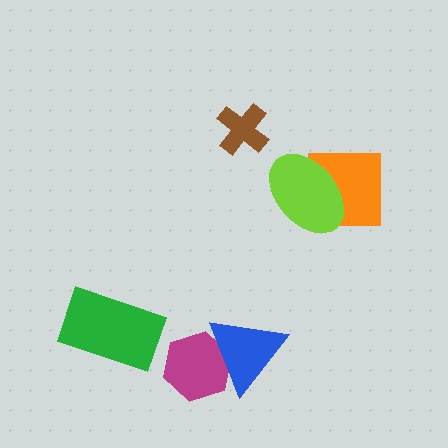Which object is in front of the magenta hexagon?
The blue triangle is in front of the magenta hexagon.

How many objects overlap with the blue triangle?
1 object overlaps with the blue triangle.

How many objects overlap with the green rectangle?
0 objects overlap with the green rectangle.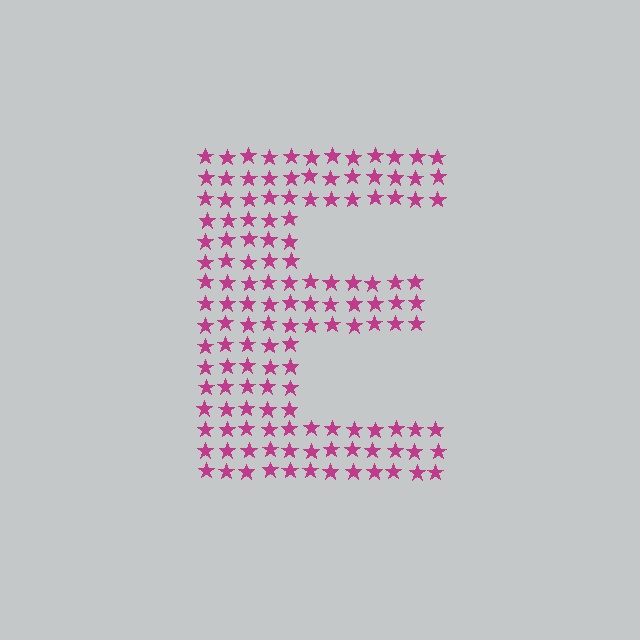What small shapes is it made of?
It is made of small stars.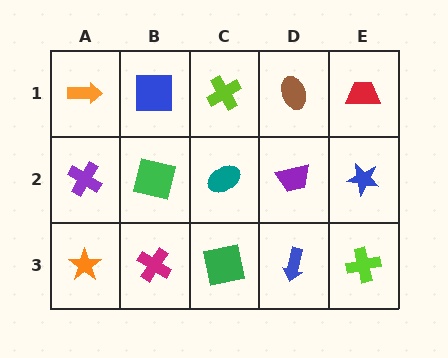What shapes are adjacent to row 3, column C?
A teal ellipse (row 2, column C), a magenta cross (row 3, column B), a blue arrow (row 3, column D).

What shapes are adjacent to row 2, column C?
A lime cross (row 1, column C), a green square (row 3, column C), a green square (row 2, column B), a purple trapezoid (row 2, column D).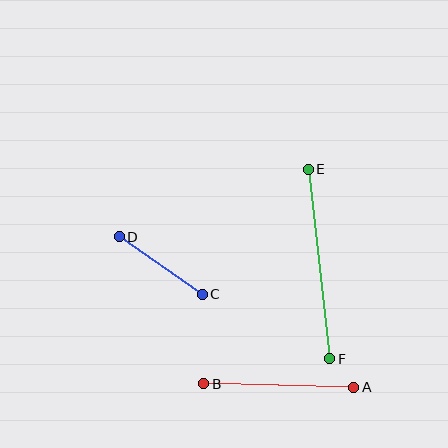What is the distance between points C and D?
The distance is approximately 101 pixels.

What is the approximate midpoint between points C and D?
The midpoint is at approximately (161, 266) pixels.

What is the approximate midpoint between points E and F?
The midpoint is at approximately (319, 264) pixels.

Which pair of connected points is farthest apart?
Points E and F are farthest apart.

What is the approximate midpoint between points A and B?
The midpoint is at approximately (279, 385) pixels.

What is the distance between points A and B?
The distance is approximately 150 pixels.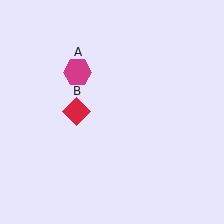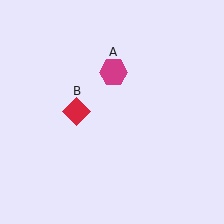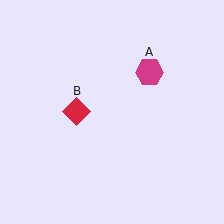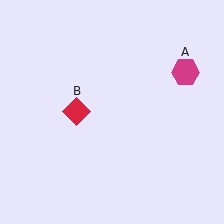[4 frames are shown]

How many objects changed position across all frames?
1 object changed position: magenta hexagon (object A).